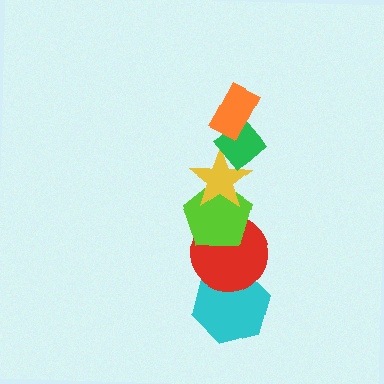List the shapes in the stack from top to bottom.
From top to bottom: the orange rectangle, the green diamond, the yellow star, the lime pentagon, the red circle, the cyan hexagon.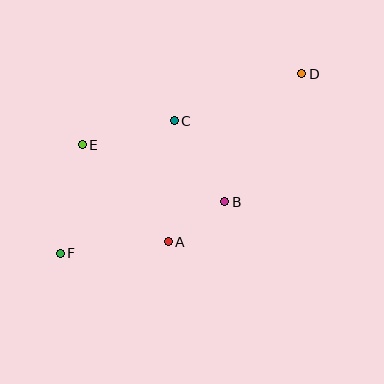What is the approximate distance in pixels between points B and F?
The distance between B and F is approximately 172 pixels.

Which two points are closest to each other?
Points A and B are closest to each other.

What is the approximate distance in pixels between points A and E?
The distance between A and E is approximately 130 pixels.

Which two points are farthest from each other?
Points D and F are farthest from each other.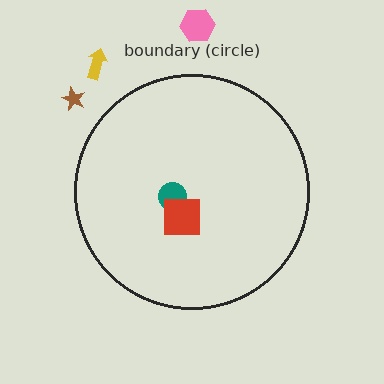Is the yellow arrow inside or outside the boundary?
Outside.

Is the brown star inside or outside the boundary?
Outside.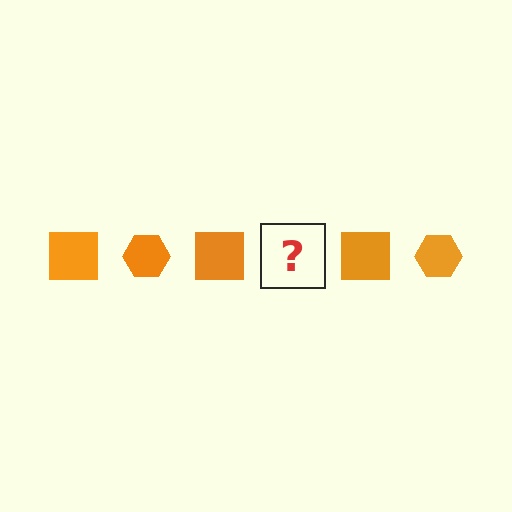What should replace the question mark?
The question mark should be replaced with an orange hexagon.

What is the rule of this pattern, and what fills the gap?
The rule is that the pattern cycles through square, hexagon shapes in orange. The gap should be filled with an orange hexagon.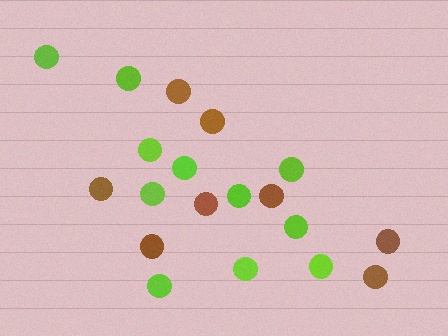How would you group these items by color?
There are 2 groups: one group of brown circles (8) and one group of lime circles (11).